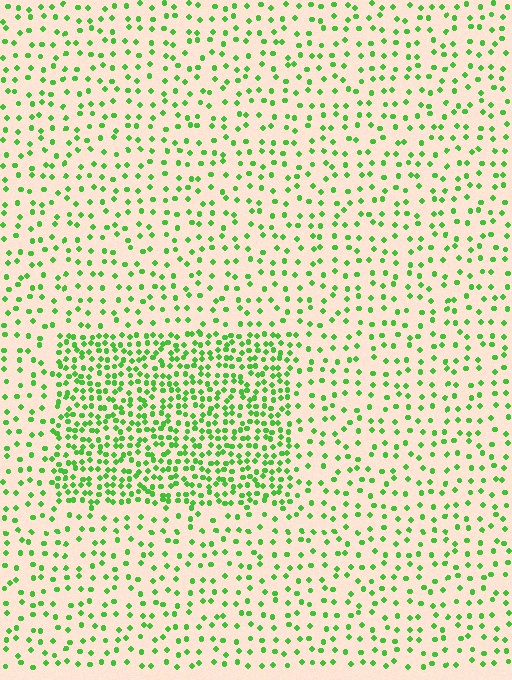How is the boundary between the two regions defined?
The boundary is defined by a change in element density (approximately 2.4x ratio). All elements are the same color, size, and shape.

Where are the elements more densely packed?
The elements are more densely packed inside the rectangle boundary.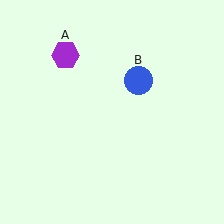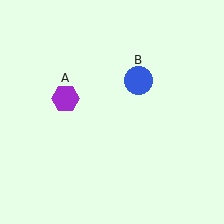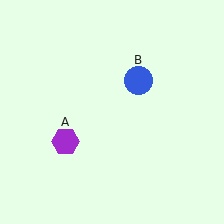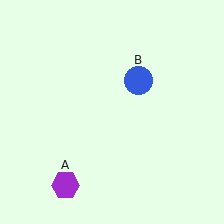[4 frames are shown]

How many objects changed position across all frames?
1 object changed position: purple hexagon (object A).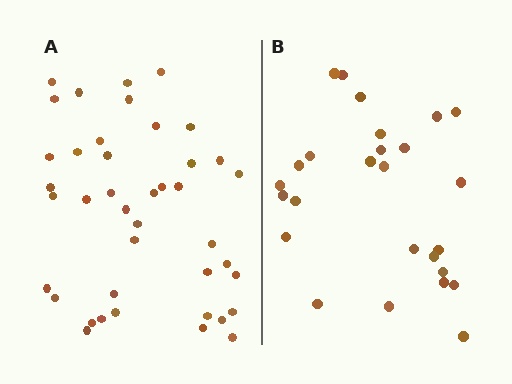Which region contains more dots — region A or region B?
Region A (the left region) has more dots.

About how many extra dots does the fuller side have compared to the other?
Region A has approximately 15 more dots than region B.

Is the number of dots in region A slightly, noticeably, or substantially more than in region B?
Region A has substantially more. The ratio is roughly 1.6 to 1.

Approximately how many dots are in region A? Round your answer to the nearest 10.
About 40 dots. (The exact count is 41, which rounds to 40.)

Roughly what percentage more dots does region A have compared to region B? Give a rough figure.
About 60% more.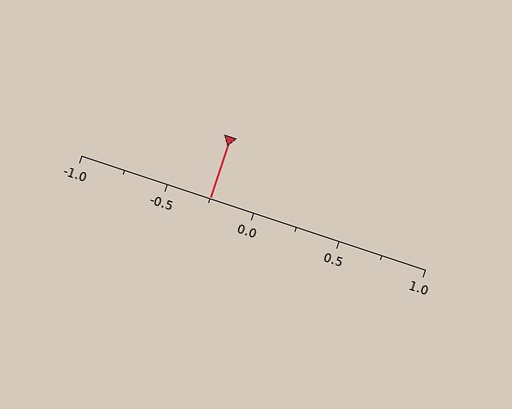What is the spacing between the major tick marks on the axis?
The major ticks are spaced 0.5 apart.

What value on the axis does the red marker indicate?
The marker indicates approximately -0.25.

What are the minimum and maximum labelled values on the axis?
The axis runs from -1.0 to 1.0.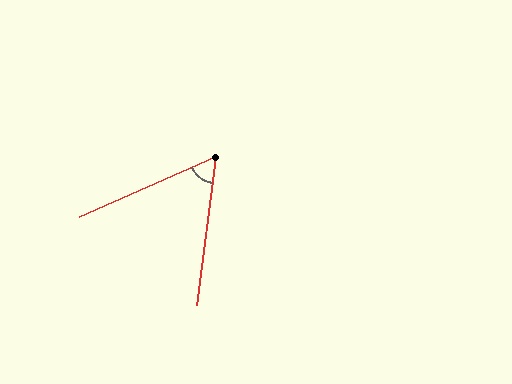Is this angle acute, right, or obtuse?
It is acute.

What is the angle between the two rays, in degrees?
Approximately 59 degrees.